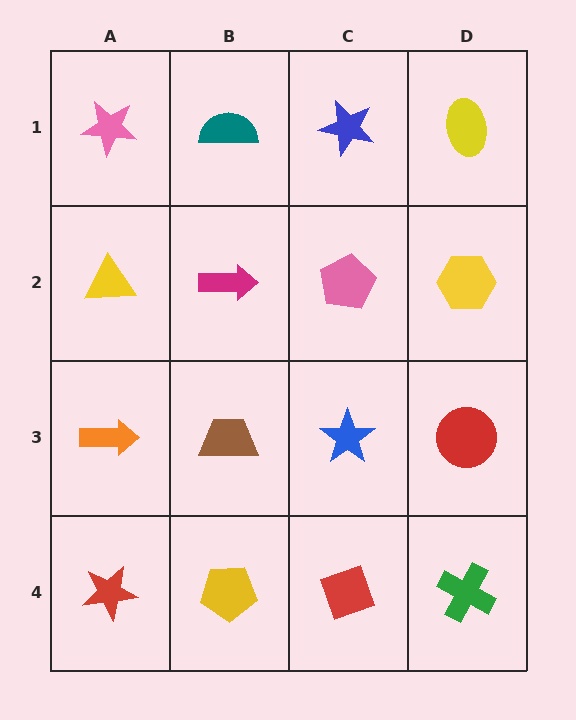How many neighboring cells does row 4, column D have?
2.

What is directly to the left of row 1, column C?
A teal semicircle.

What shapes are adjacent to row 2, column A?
A pink star (row 1, column A), an orange arrow (row 3, column A), a magenta arrow (row 2, column B).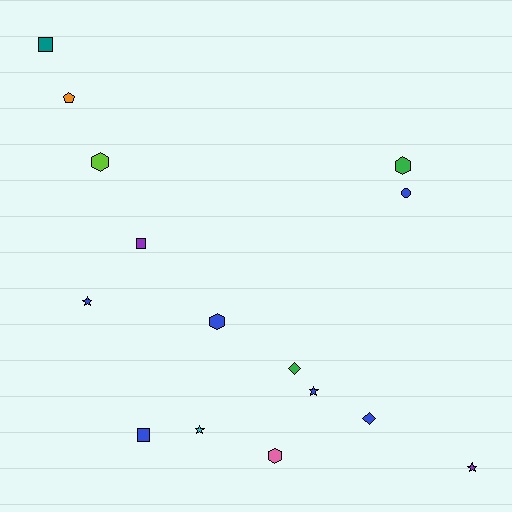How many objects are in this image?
There are 15 objects.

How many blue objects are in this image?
There are 6 blue objects.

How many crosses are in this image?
There are no crosses.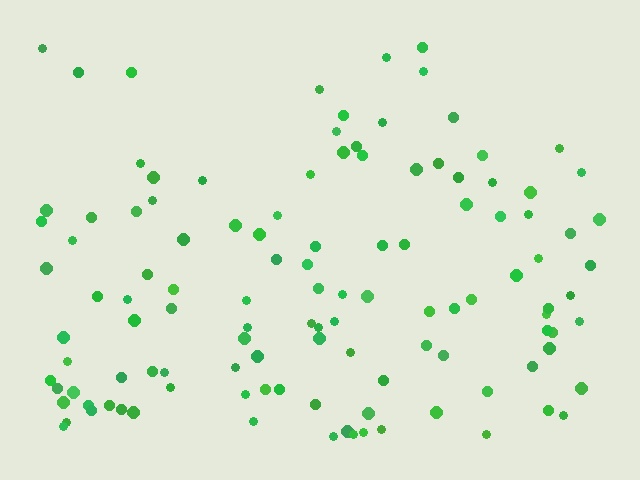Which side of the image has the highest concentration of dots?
The bottom.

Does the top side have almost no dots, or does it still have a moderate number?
Still a moderate number, just noticeably fewer than the bottom.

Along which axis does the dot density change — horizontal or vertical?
Vertical.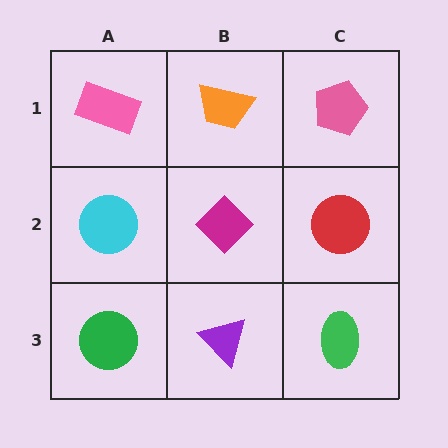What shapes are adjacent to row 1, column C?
A red circle (row 2, column C), an orange trapezoid (row 1, column B).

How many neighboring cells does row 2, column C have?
3.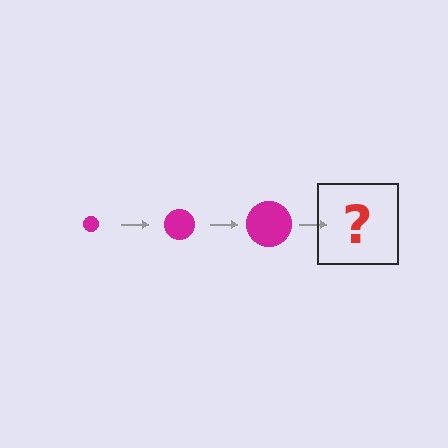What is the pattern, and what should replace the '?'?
The pattern is that the circle gets progressively larger each step. The '?' should be a magenta circle, larger than the previous one.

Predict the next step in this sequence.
The next step is a magenta circle, larger than the previous one.